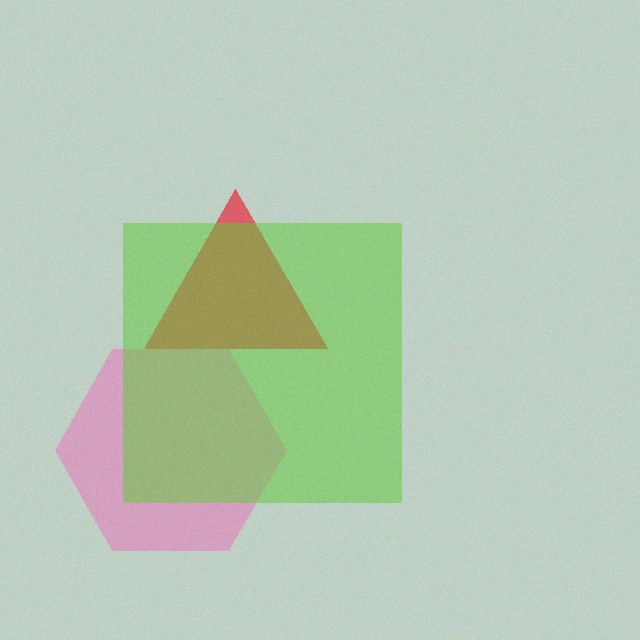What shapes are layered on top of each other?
The layered shapes are: a pink hexagon, a red triangle, a lime square.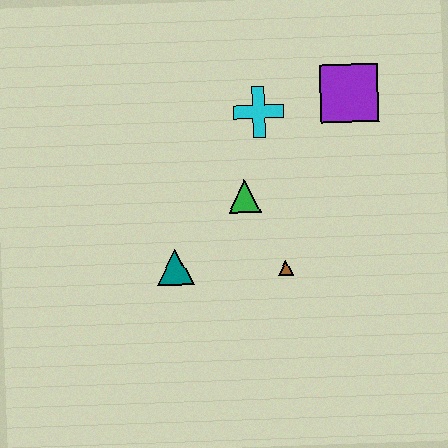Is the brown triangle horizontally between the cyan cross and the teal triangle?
No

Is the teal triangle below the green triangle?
Yes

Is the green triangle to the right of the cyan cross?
No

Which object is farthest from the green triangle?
The purple square is farthest from the green triangle.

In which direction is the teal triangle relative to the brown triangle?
The teal triangle is to the left of the brown triangle.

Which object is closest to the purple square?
The cyan cross is closest to the purple square.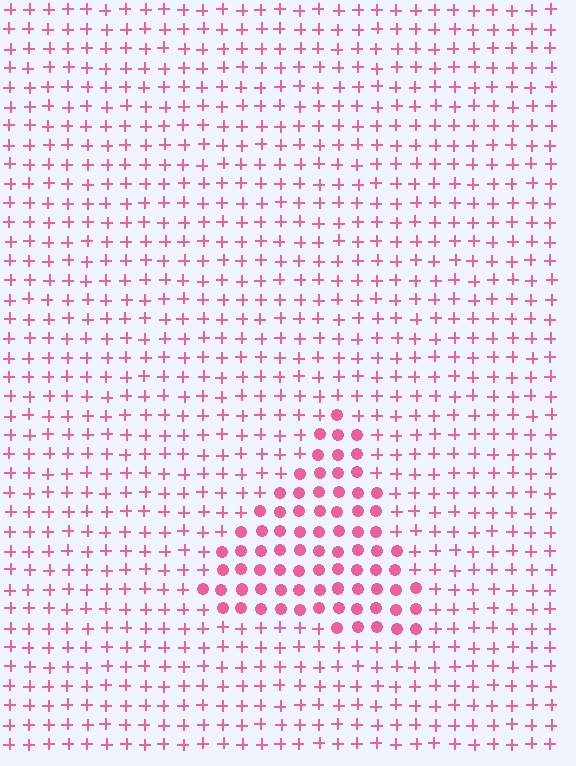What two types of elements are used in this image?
The image uses circles inside the triangle region and plus signs outside it.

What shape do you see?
I see a triangle.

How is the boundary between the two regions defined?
The boundary is defined by a change in element shape: circles inside vs. plus signs outside. All elements share the same color and spacing.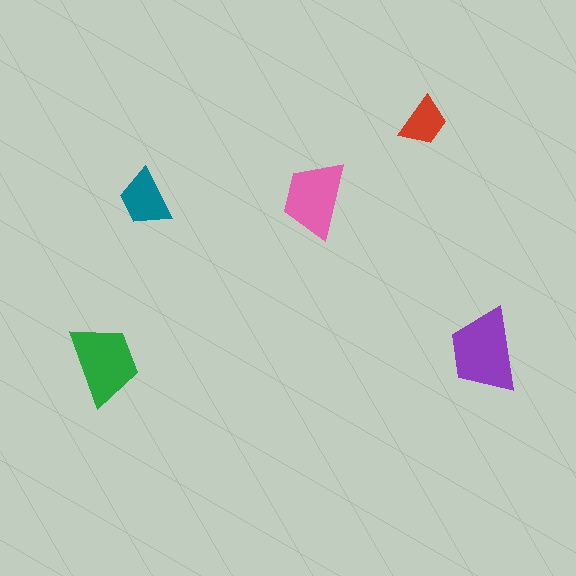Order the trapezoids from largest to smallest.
the purple one, the green one, the pink one, the teal one, the red one.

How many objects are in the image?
There are 5 objects in the image.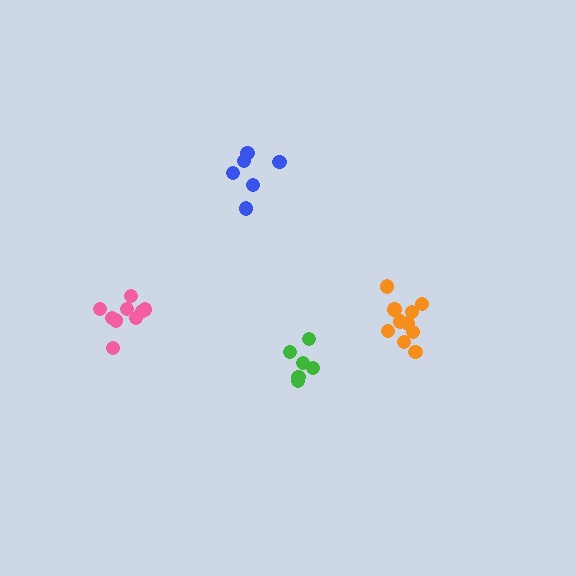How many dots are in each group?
Group 1: 10 dots, Group 2: 6 dots, Group 3: 6 dots, Group 4: 9 dots (31 total).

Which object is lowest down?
The green cluster is bottommost.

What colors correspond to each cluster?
The clusters are colored: orange, green, blue, pink.